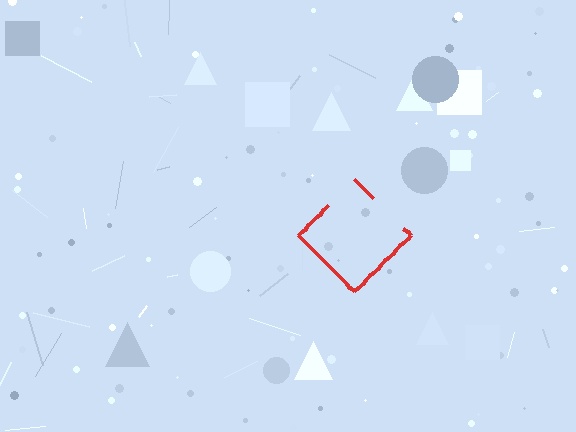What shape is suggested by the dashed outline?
The dashed outline suggests a diamond.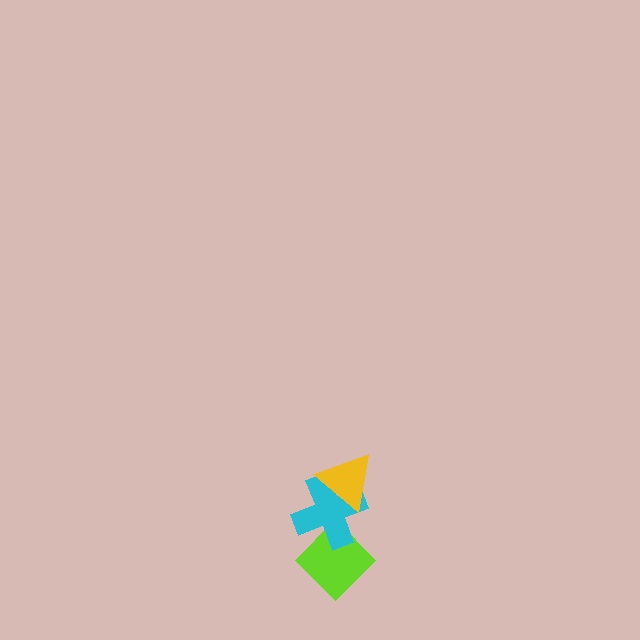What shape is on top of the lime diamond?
The cyan cross is on top of the lime diamond.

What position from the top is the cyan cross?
The cyan cross is 2nd from the top.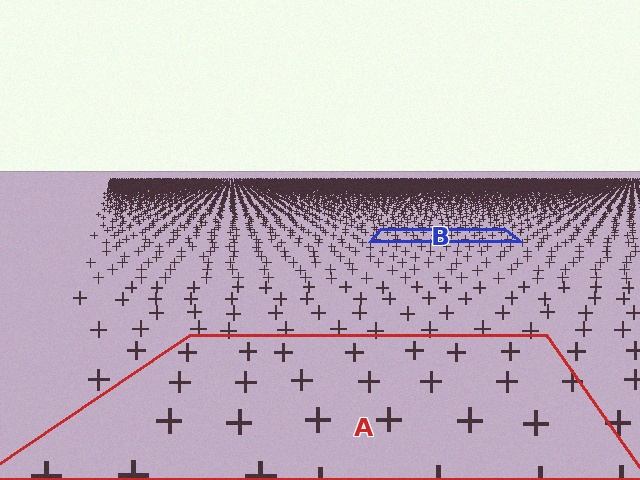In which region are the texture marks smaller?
The texture marks are smaller in region B, because it is farther away.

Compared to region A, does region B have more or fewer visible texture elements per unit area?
Region B has more texture elements per unit area — they are packed more densely because it is farther away.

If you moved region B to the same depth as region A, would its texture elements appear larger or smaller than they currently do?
They would appear larger. At a closer depth, the same texture elements are projected at a bigger on-screen size.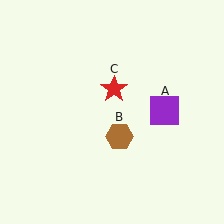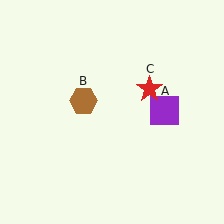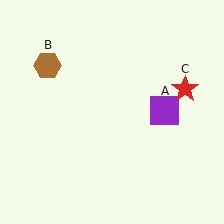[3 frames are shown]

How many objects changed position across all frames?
2 objects changed position: brown hexagon (object B), red star (object C).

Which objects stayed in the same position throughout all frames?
Purple square (object A) remained stationary.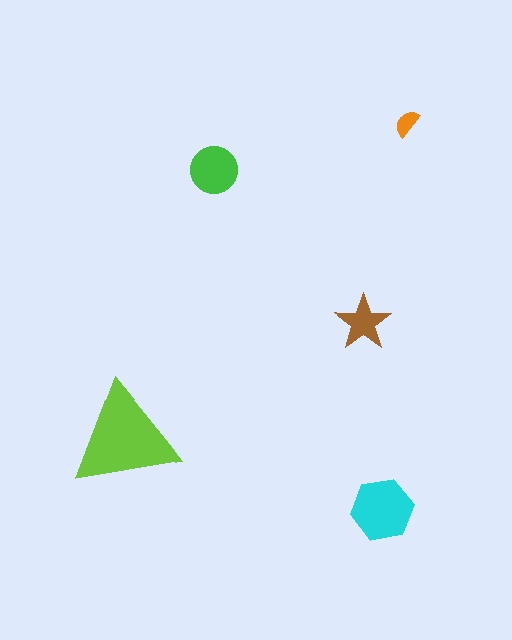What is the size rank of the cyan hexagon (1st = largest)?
2nd.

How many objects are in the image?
There are 5 objects in the image.